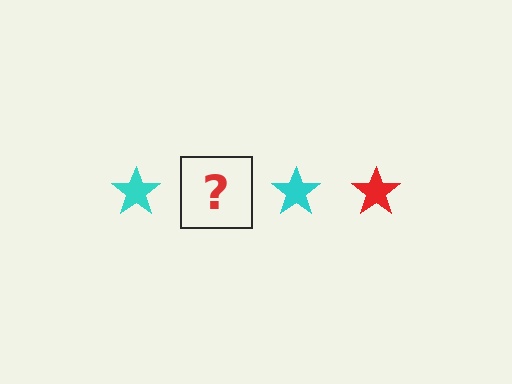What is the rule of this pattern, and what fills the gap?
The rule is that the pattern cycles through cyan, red stars. The gap should be filled with a red star.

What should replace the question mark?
The question mark should be replaced with a red star.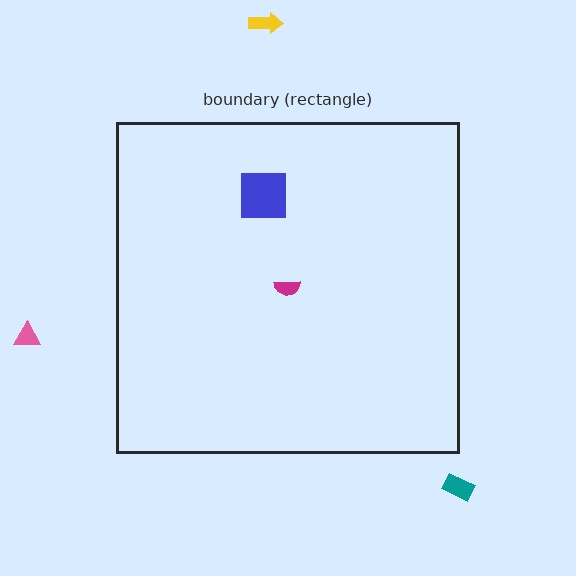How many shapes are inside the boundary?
2 inside, 3 outside.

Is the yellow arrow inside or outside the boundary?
Outside.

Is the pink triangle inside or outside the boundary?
Outside.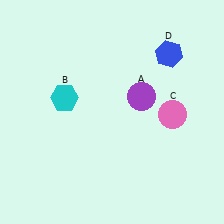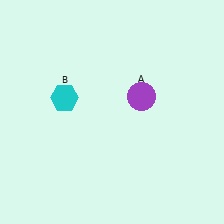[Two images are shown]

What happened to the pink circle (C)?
The pink circle (C) was removed in Image 2. It was in the bottom-right area of Image 1.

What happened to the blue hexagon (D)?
The blue hexagon (D) was removed in Image 2. It was in the top-right area of Image 1.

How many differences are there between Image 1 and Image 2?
There are 2 differences between the two images.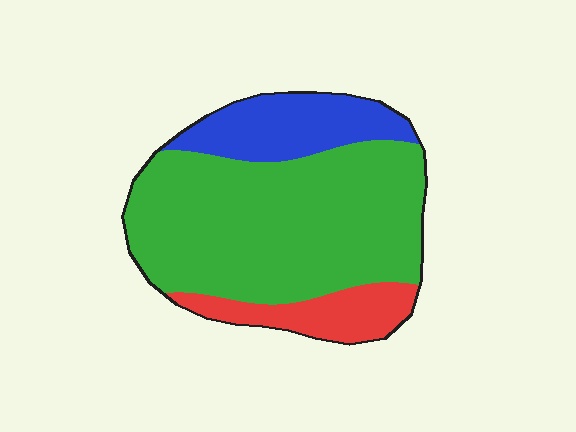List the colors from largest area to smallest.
From largest to smallest: green, blue, red.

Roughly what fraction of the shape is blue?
Blue takes up about one fifth (1/5) of the shape.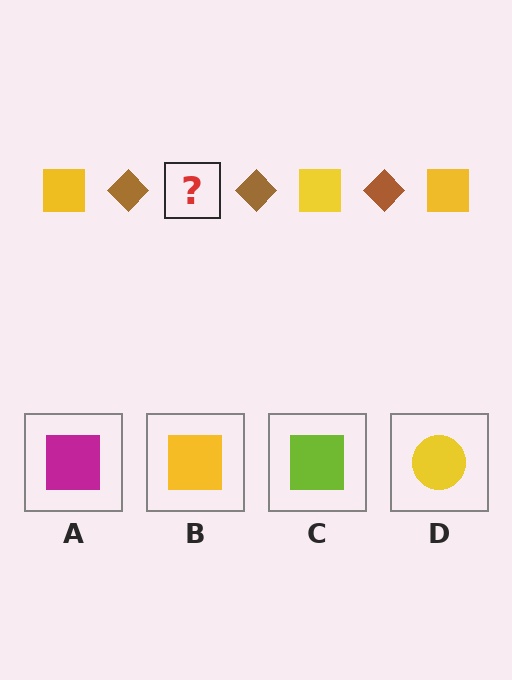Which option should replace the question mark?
Option B.